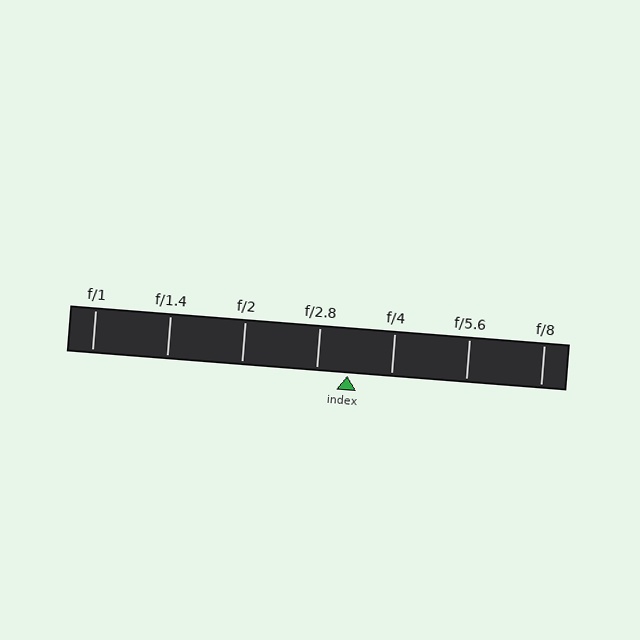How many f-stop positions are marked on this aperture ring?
There are 7 f-stop positions marked.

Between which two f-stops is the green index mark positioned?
The index mark is between f/2.8 and f/4.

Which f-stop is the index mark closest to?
The index mark is closest to f/2.8.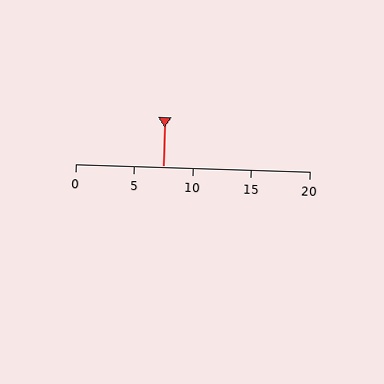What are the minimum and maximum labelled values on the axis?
The axis runs from 0 to 20.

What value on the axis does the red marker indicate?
The marker indicates approximately 7.5.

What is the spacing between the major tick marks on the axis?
The major ticks are spaced 5 apart.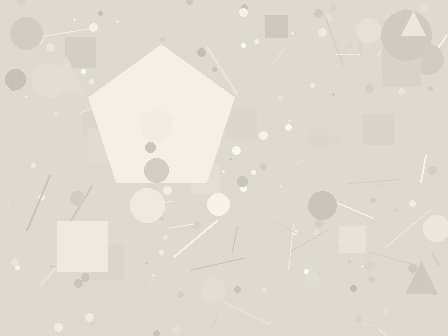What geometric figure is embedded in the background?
A pentagon is embedded in the background.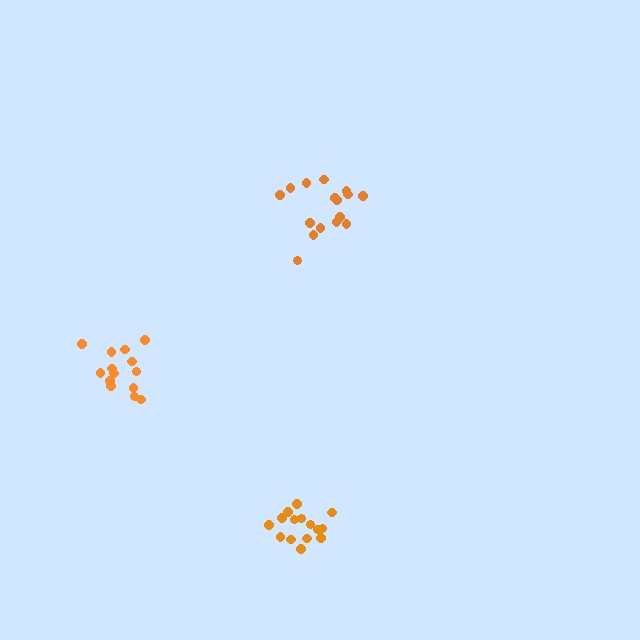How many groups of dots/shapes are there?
There are 3 groups.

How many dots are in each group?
Group 1: 15 dots, Group 2: 16 dots, Group 3: 14 dots (45 total).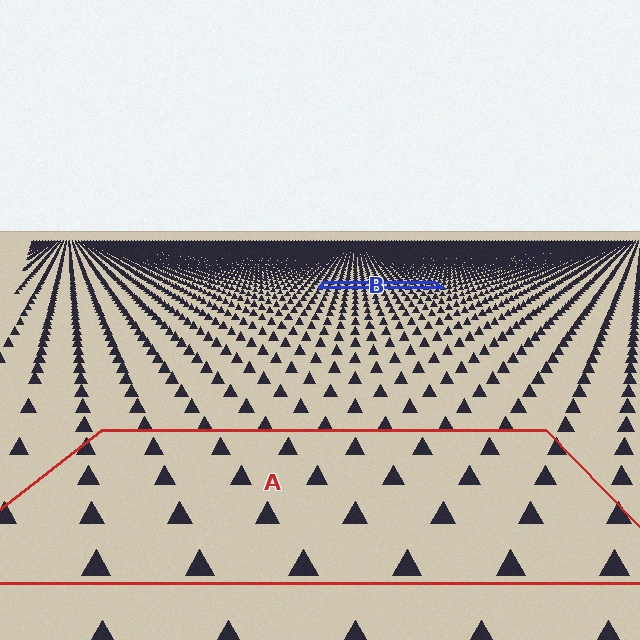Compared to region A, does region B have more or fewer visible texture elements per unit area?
Region B has more texture elements per unit area — they are packed more densely because it is farther away.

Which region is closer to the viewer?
Region A is closer. The texture elements there are larger and more spread out.